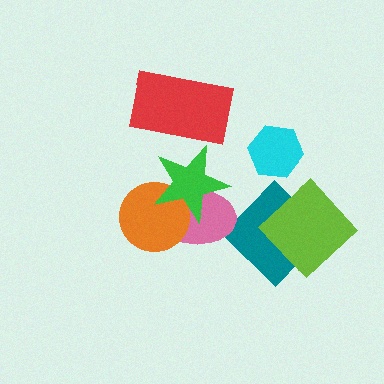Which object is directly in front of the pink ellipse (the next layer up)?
The orange circle is directly in front of the pink ellipse.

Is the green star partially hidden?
Yes, it is partially covered by another shape.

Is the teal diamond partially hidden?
Yes, it is partially covered by another shape.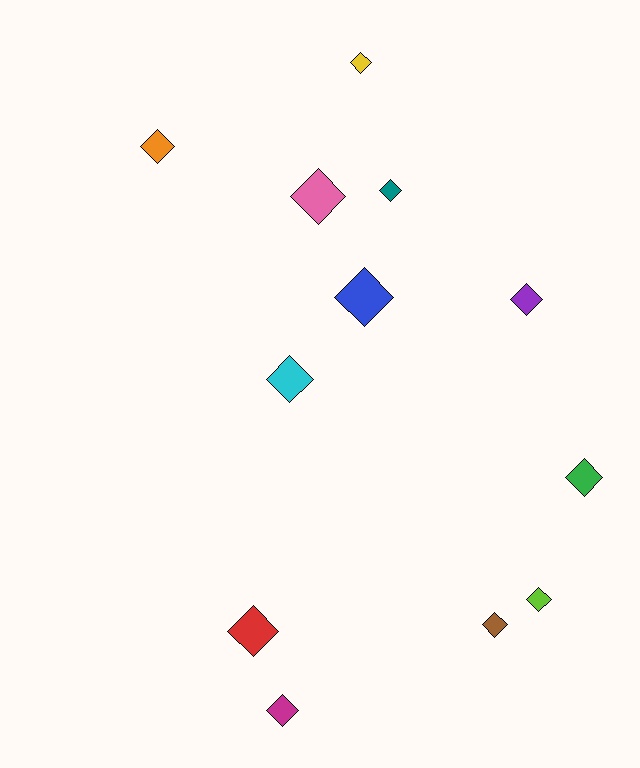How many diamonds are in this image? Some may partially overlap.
There are 12 diamonds.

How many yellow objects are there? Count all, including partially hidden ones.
There is 1 yellow object.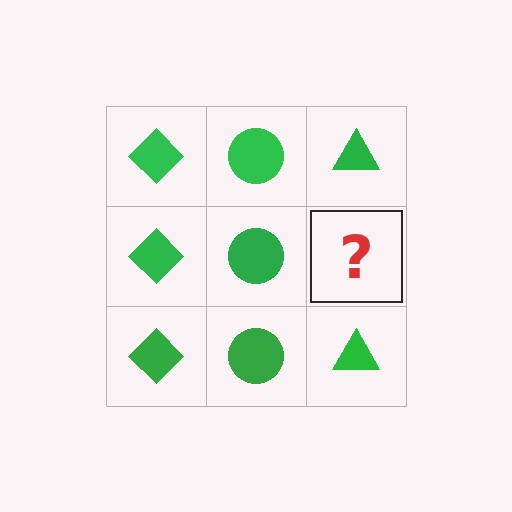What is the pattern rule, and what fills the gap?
The rule is that each column has a consistent shape. The gap should be filled with a green triangle.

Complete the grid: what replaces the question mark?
The question mark should be replaced with a green triangle.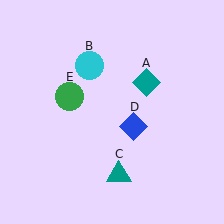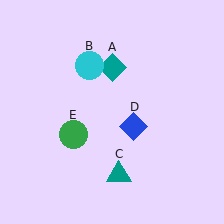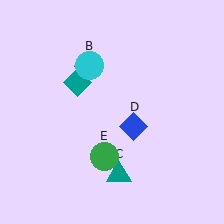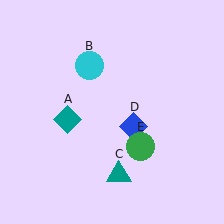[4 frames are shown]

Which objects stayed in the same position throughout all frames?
Cyan circle (object B) and teal triangle (object C) and blue diamond (object D) remained stationary.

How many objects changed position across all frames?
2 objects changed position: teal diamond (object A), green circle (object E).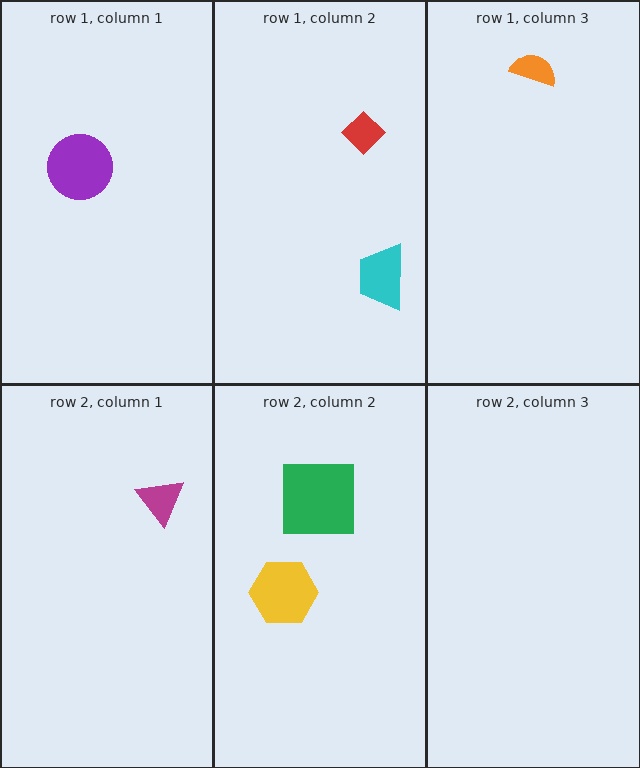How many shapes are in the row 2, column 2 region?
2.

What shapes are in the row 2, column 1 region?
The magenta triangle.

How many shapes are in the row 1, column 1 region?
1.